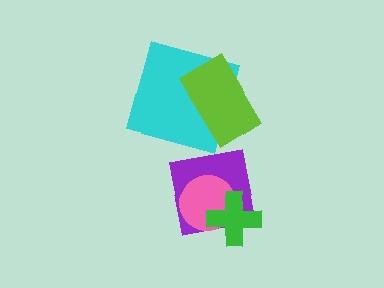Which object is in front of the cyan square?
The lime rectangle is in front of the cyan square.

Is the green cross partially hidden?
No, no other shape covers it.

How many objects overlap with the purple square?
2 objects overlap with the purple square.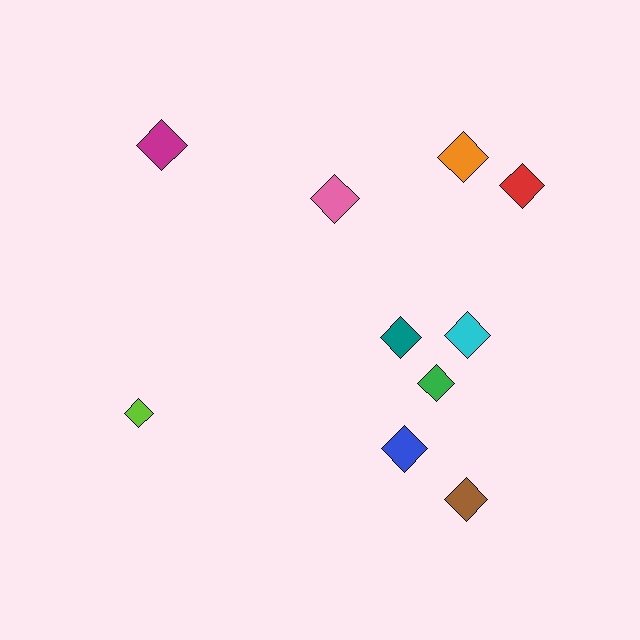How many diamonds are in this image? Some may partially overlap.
There are 10 diamonds.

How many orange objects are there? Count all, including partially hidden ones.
There is 1 orange object.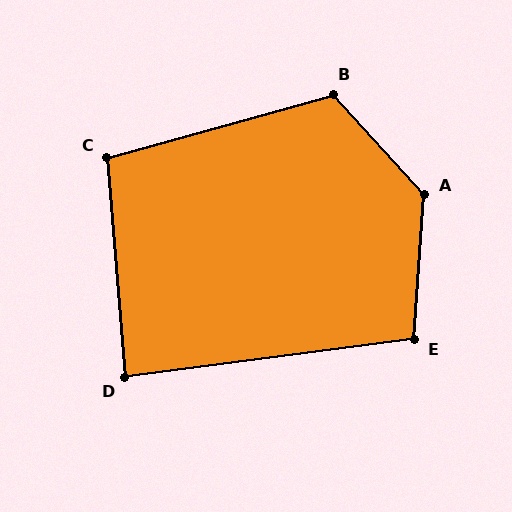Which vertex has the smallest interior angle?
D, at approximately 87 degrees.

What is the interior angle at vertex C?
Approximately 101 degrees (obtuse).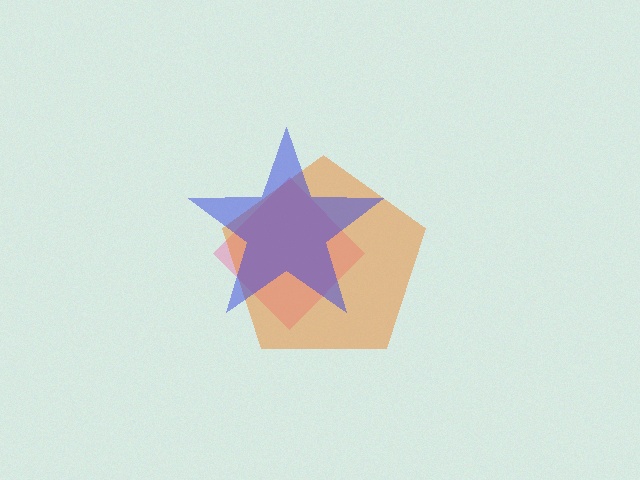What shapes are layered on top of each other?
The layered shapes are: a pink diamond, an orange pentagon, a blue star.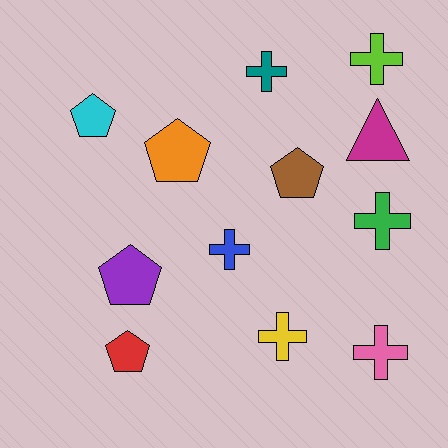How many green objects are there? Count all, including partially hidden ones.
There is 1 green object.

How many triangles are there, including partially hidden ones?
There is 1 triangle.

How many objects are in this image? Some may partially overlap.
There are 12 objects.